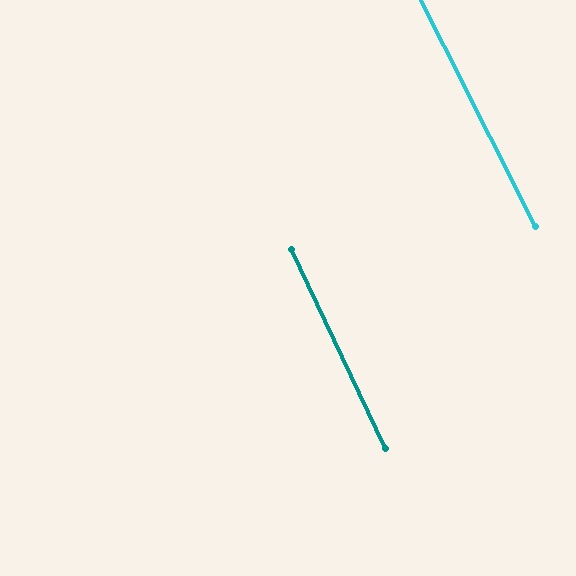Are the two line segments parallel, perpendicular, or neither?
Parallel — their directions differ by only 1.6°.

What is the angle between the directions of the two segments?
Approximately 2 degrees.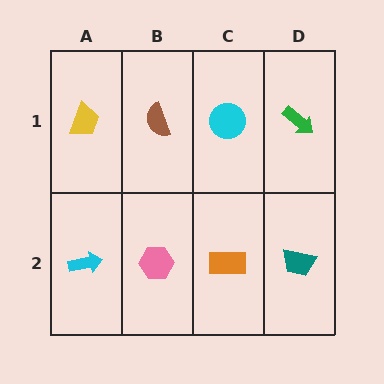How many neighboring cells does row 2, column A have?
2.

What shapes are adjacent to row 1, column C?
An orange rectangle (row 2, column C), a brown semicircle (row 1, column B), a green arrow (row 1, column D).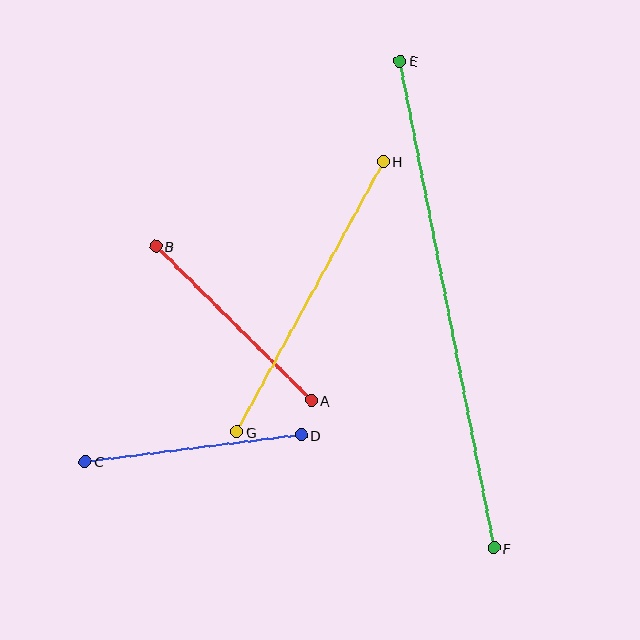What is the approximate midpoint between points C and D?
The midpoint is at approximately (193, 448) pixels.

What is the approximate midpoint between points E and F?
The midpoint is at approximately (447, 304) pixels.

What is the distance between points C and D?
The distance is approximately 217 pixels.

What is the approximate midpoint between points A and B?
The midpoint is at approximately (233, 323) pixels.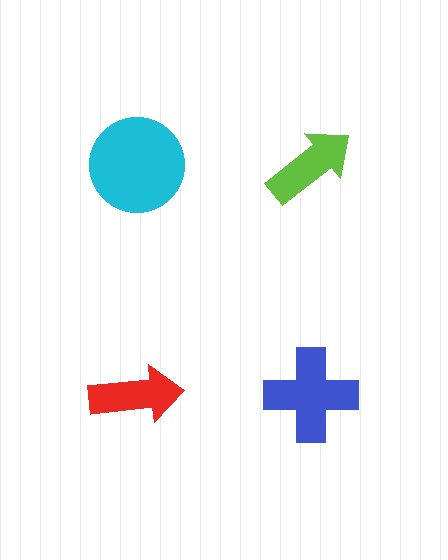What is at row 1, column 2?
A lime arrow.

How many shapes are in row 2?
2 shapes.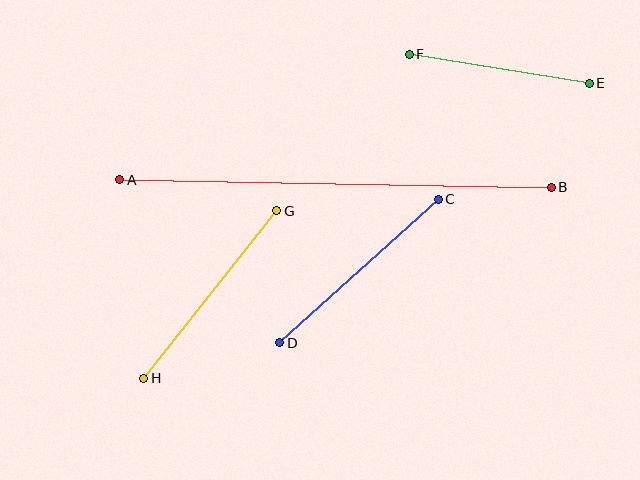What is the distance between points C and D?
The distance is approximately 214 pixels.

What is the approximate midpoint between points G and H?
The midpoint is at approximately (210, 294) pixels.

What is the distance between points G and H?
The distance is approximately 214 pixels.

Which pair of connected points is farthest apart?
Points A and B are farthest apart.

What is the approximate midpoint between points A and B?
The midpoint is at approximately (335, 184) pixels.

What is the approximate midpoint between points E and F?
The midpoint is at approximately (499, 69) pixels.